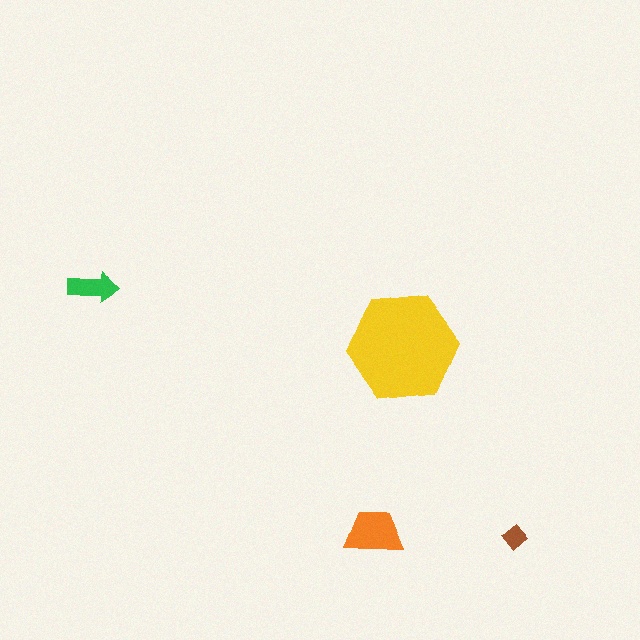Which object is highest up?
The green arrow is topmost.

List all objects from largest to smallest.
The yellow hexagon, the orange trapezoid, the green arrow, the brown diamond.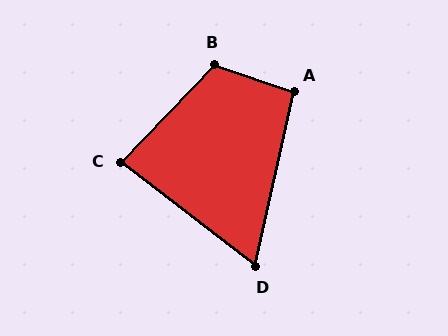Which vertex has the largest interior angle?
B, at approximately 115 degrees.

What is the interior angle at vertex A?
Approximately 96 degrees (obtuse).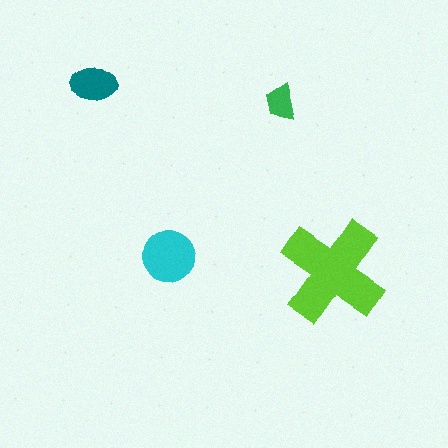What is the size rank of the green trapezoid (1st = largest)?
4th.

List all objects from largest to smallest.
The lime cross, the cyan circle, the teal ellipse, the green trapezoid.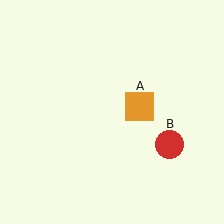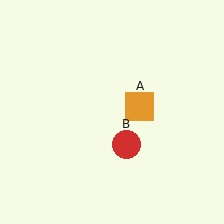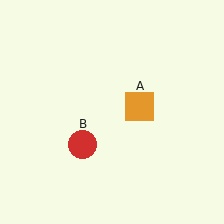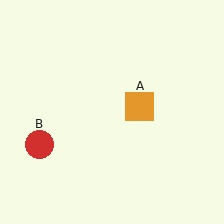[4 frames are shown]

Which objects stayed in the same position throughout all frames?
Orange square (object A) remained stationary.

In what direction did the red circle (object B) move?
The red circle (object B) moved left.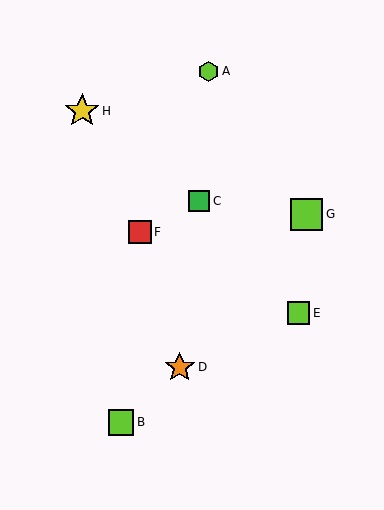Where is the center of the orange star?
The center of the orange star is at (180, 367).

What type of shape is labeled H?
Shape H is a yellow star.